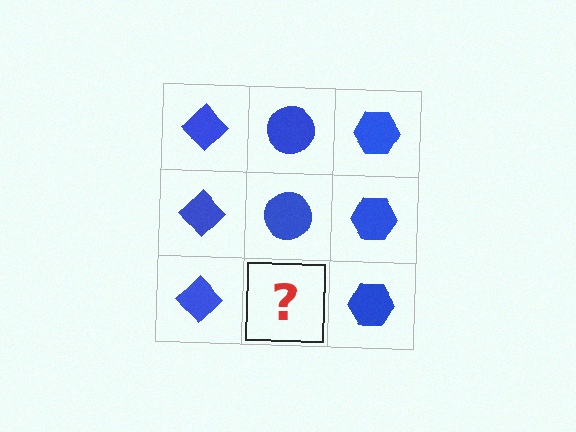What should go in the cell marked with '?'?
The missing cell should contain a blue circle.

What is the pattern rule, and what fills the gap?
The rule is that each column has a consistent shape. The gap should be filled with a blue circle.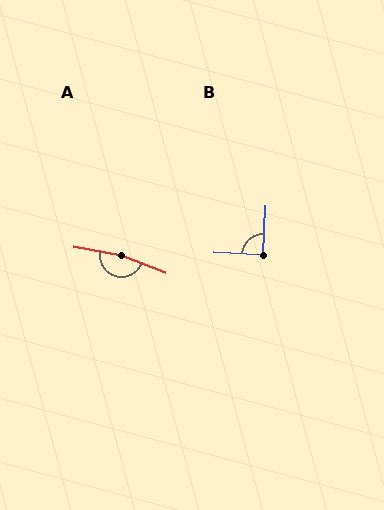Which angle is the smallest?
B, at approximately 90 degrees.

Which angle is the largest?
A, at approximately 168 degrees.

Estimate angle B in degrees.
Approximately 90 degrees.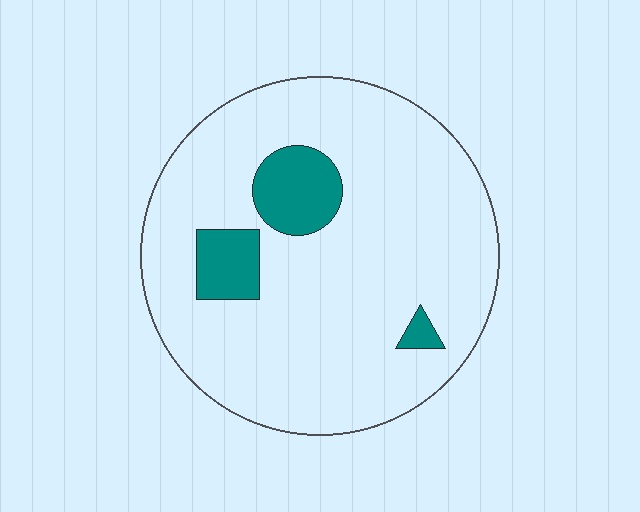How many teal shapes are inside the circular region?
3.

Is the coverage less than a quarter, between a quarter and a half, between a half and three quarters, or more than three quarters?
Less than a quarter.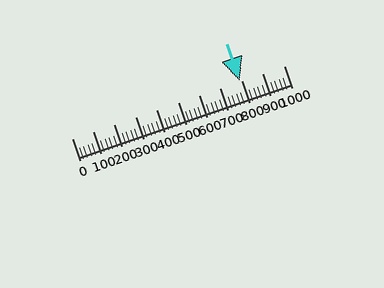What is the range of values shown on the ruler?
The ruler shows values from 0 to 1000.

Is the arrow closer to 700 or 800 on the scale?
The arrow is closer to 800.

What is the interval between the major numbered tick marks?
The major tick marks are spaced 100 units apart.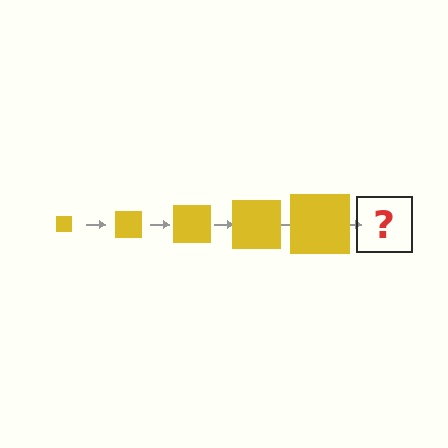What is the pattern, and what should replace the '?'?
The pattern is that the square gets progressively larger each step. The '?' should be a yellow square, larger than the previous one.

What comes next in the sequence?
The next element should be a yellow square, larger than the previous one.